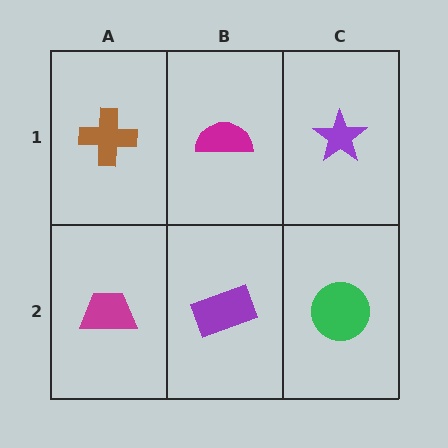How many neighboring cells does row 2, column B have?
3.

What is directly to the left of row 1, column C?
A magenta semicircle.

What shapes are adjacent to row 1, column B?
A purple rectangle (row 2, column B), a brown cross (row 1, column A), a purple star (row 1, column C).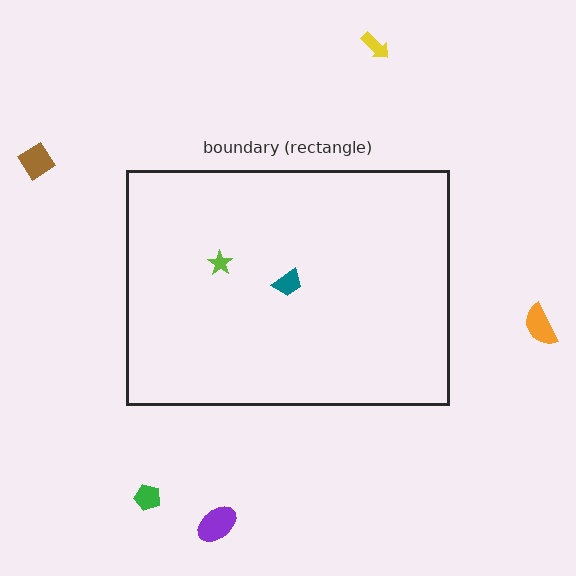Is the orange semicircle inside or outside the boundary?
Outside.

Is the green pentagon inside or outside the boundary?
Outside.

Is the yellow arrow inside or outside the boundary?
Outside.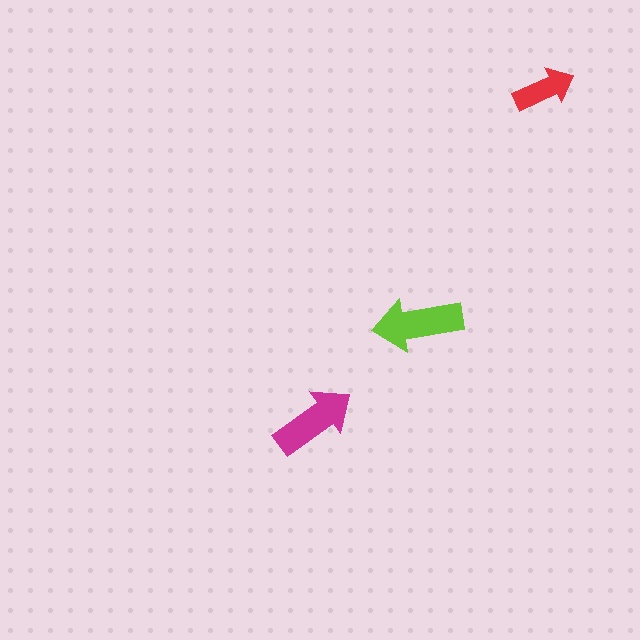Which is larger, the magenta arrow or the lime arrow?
The lime one.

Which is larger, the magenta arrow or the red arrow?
The magenta one.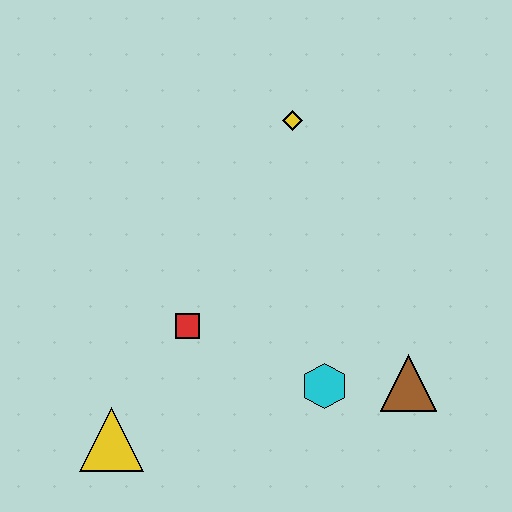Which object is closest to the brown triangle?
The cyan hexagon is closest to the brown triangle.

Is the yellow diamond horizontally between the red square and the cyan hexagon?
Yes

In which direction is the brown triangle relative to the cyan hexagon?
The brown triangle is to the right of the cyan hexagon.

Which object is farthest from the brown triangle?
The yellow triangle is farthest from the brown triangle.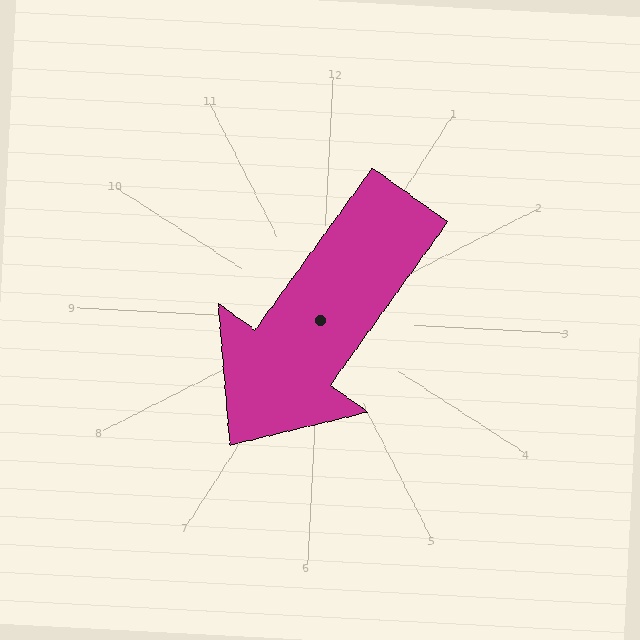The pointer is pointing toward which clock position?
Roughly 7 o'clock.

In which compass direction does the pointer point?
Southwest.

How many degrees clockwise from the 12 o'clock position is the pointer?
Approximately 213 degrees.